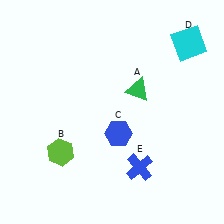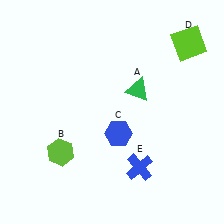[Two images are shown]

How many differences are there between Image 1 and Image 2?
There is 1 difference between the two images.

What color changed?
The square (D) changed from cyan in Image 1 to lime in Image 2.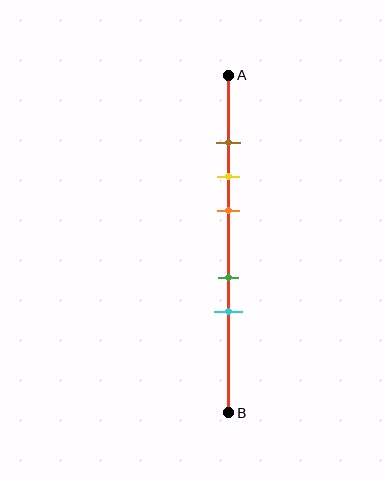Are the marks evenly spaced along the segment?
No, the marks are not evenly spaced.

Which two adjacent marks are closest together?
The brown and yellow marks are the closest adjacent pair.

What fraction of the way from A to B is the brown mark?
The brown mark is approximately 20% (0.2) of the way from A to B.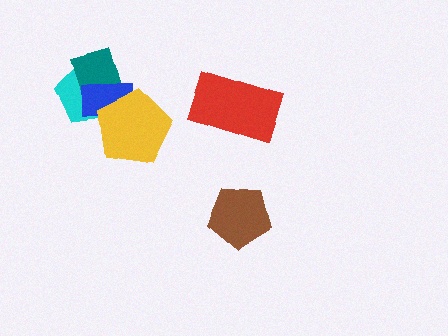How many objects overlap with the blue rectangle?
3 objects overlap with the blue rectangle.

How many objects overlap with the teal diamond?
2 objects overlap with the teal diamond.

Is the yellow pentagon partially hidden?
No, no other shape covers it.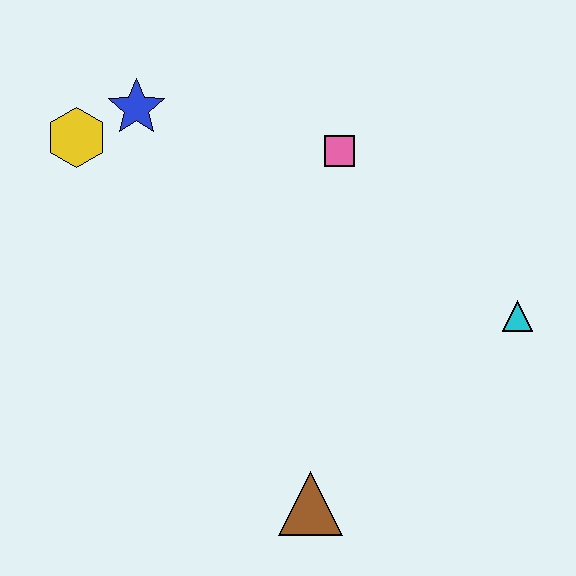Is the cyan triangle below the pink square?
Yes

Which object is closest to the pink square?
The blue star is closest to the pink square.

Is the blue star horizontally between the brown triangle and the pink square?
No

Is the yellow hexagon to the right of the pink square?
No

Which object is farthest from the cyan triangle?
The yellow hexagon is farthest from the cyan triangle.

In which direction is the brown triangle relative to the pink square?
The brown triangle is below the pink square.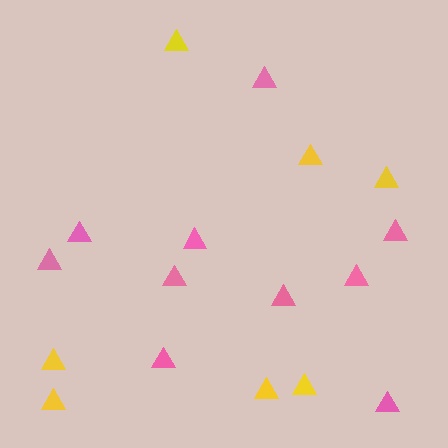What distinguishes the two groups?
There are 2 groups: one group of pink triangles (10) and one group of yellow triangles (7).